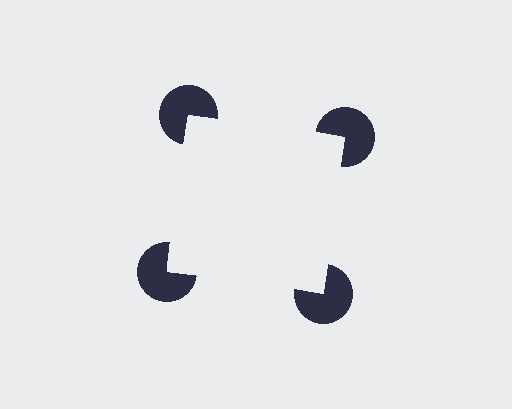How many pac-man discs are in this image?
There are 4 — one at each vertex of the illusory square.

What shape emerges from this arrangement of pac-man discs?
An illusory square — its edges are inferred from the aligned wedge cuts in the pac-man discs, not physically drawn.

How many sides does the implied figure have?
4 sides.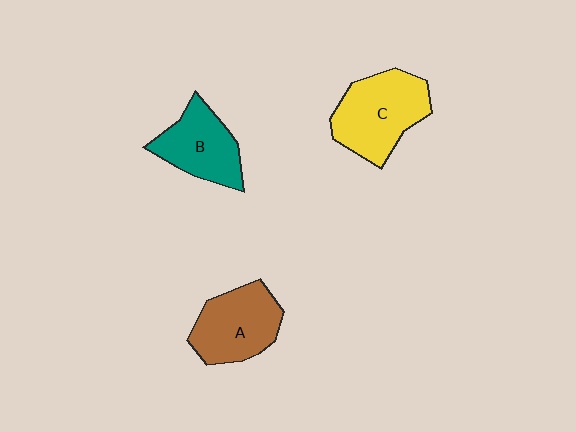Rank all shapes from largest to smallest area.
From largest to smallest: C (yellow), A (brown), B (teal).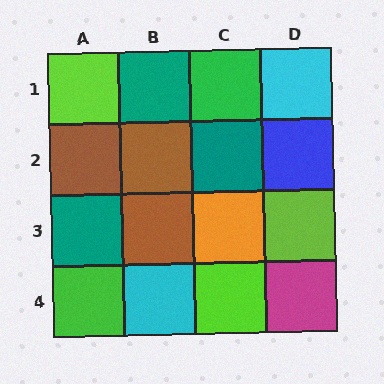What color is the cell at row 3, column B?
Brown.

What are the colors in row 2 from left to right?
Brown, brown, teal, blue.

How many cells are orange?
1 cell is orange.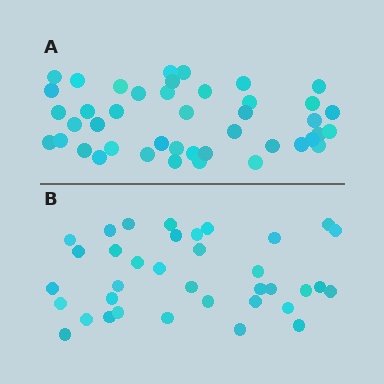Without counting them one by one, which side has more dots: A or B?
Region A (the top region) has more dots.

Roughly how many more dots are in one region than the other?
Region A has roughly 8 or so more dots than region B.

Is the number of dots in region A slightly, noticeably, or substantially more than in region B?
Region A has only slightly more — the two regions are fairly close. The ratio is roughly 1.2 to 1.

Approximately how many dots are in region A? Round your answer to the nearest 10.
About 40 dots. (The exact count is 43, which rounds to 40.)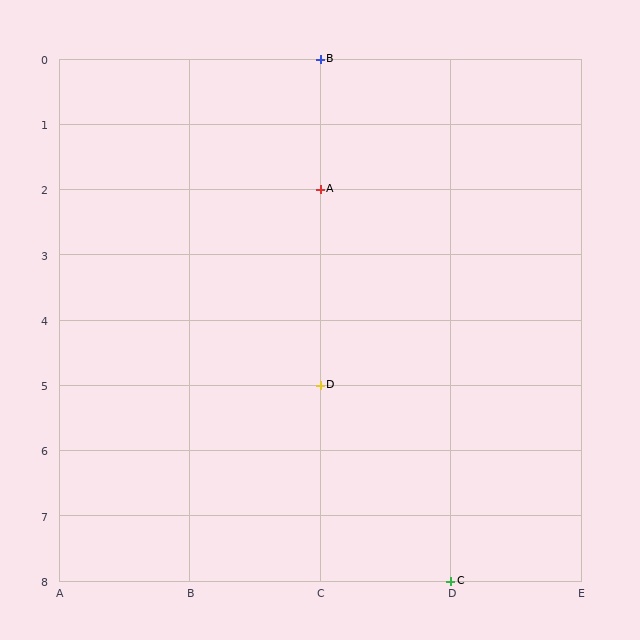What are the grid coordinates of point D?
Point D is at grid coordinates (C, 5).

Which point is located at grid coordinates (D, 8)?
Point C is at (D, 8).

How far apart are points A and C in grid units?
Points A and C are 1 column and 6 rows apart (about 6.1 grid units diagonally).